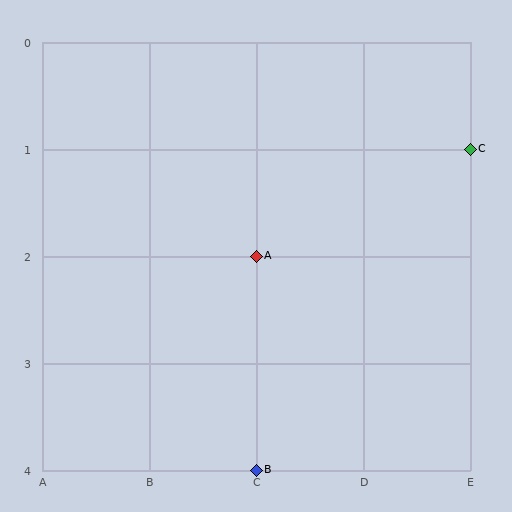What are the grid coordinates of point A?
Point A is at grid coordinates (C, 2).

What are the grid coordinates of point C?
Point C is at grid coordinates (E, 1).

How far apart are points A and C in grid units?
Points A and C are 2 columns and 1 row apart (about 2.2 grid units diagonally).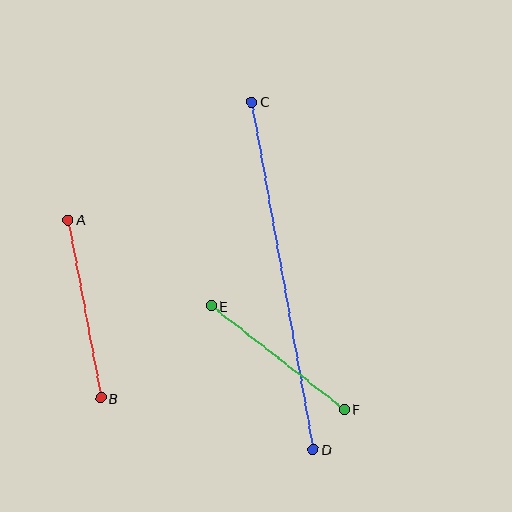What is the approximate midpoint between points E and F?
The midpoint is at approximately (278, 358) pixels.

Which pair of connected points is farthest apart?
Points C and D are farthest apart.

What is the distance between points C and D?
The distance is approximately 353 pixels.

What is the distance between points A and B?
The distance is approximately 181 pixels.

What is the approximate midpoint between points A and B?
The midpoint is at approximately (85, 309) pixels.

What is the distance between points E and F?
The distance is approximately 169 pixels.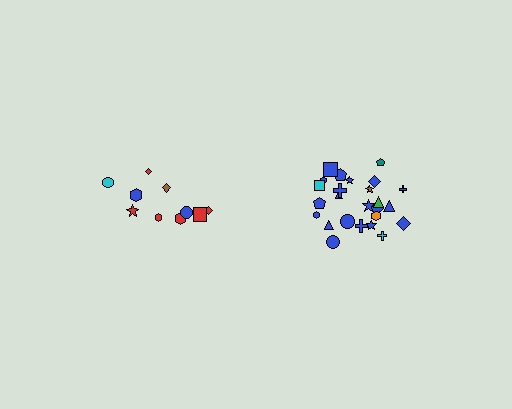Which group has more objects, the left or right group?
The right group.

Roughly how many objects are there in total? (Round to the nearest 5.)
Roughly 35 objects in total.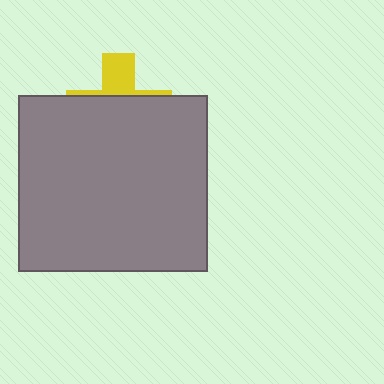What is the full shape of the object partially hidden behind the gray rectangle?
The partially hidden object is a yellow cross.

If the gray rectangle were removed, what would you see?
You would see the complete yellow cross.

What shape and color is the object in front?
The object in front is a gray rectangle.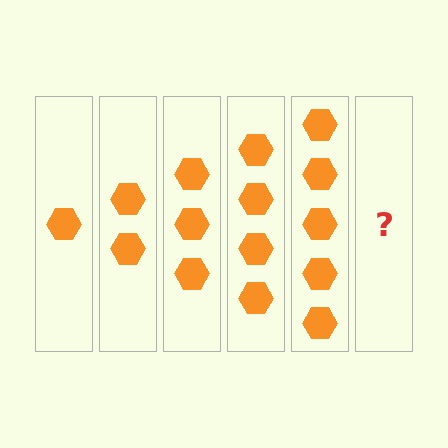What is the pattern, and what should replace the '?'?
The pattern is that each step adds one more hexagon. The '?' should be 6 hexagons.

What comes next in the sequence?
The next element should be 6 hexagons.